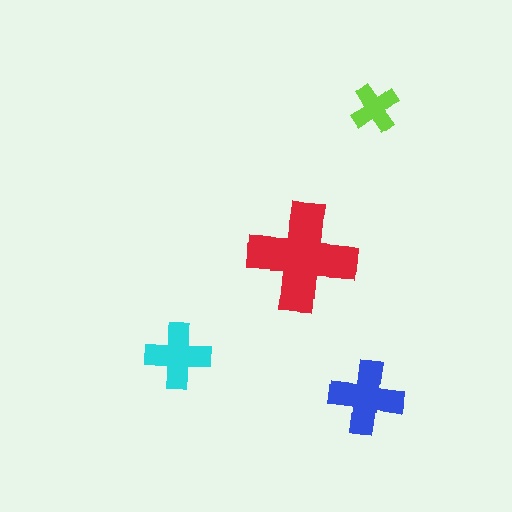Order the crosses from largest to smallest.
the red one, the blue one, the cyan one, the lime one.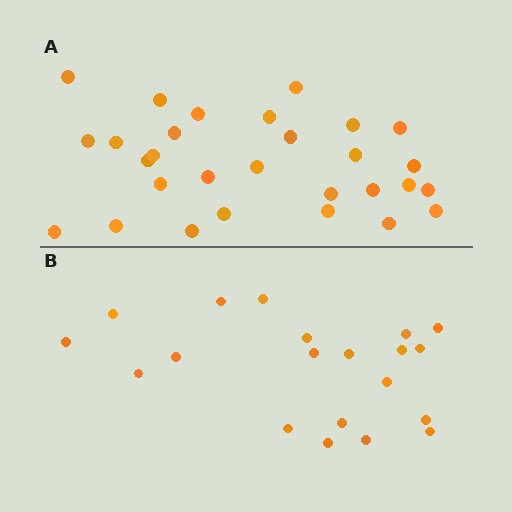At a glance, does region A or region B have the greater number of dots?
Region A (the top region) has more dots.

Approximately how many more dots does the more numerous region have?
Region A has roughly 8 or so more dots than region B.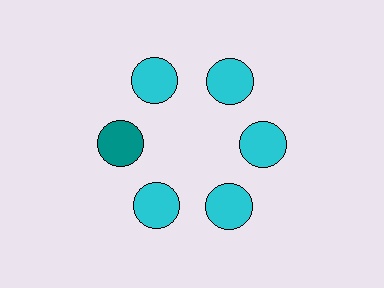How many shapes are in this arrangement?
There are 6 shapes arranged in a ring pattern.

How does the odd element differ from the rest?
It has a different color: teal instead of cyan.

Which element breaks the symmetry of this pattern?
The teal circle at roughly the 9 o'clock position breaks the symmetry. All other shapes are cyan circles.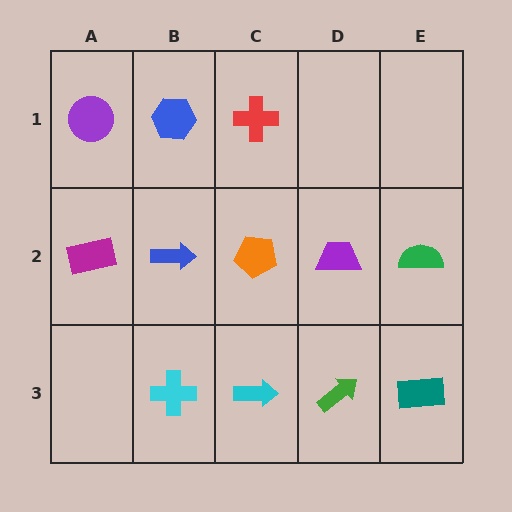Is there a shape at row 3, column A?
No, that cell is empty.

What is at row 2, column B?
A blue arrow.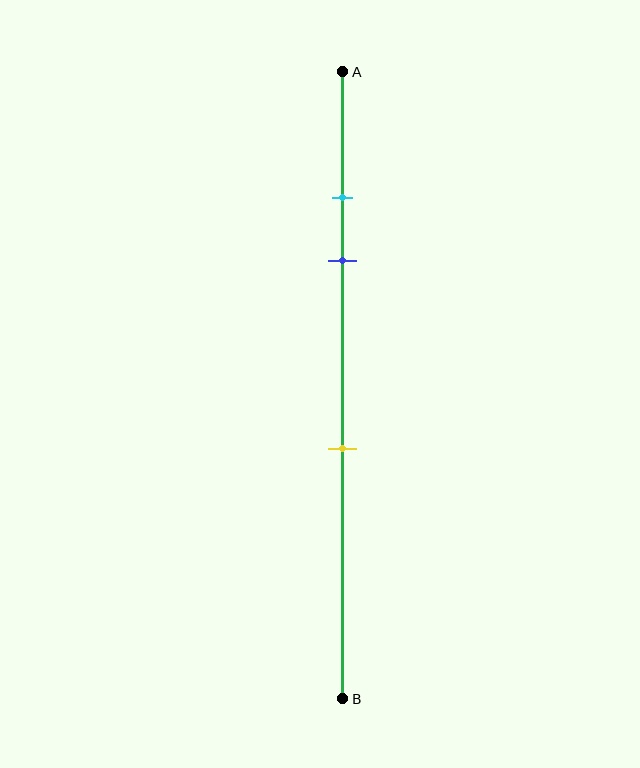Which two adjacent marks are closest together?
The cyan and blue marks are the closest adjacent pair.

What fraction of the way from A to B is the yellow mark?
The yellow mark is approximately 60% (0.6) of the way from A to B.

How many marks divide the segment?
There are 3 marks dividing the segment.